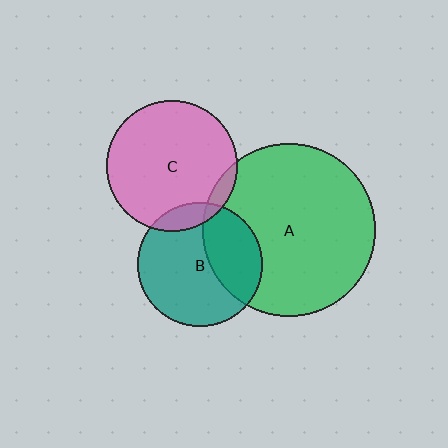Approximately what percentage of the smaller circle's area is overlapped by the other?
Approximately 10%.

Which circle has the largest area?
Circle A (green).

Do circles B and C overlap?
Yes.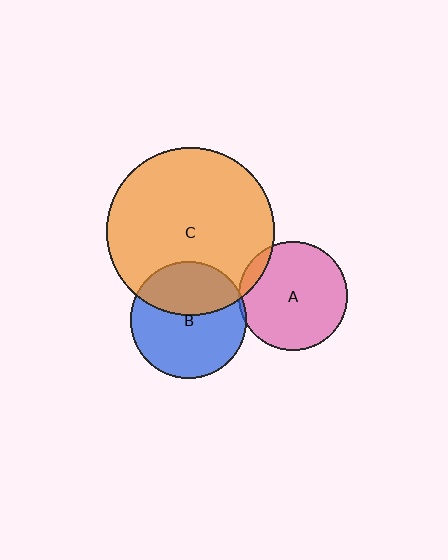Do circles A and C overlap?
Yes.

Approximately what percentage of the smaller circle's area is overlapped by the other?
Approximately 10%.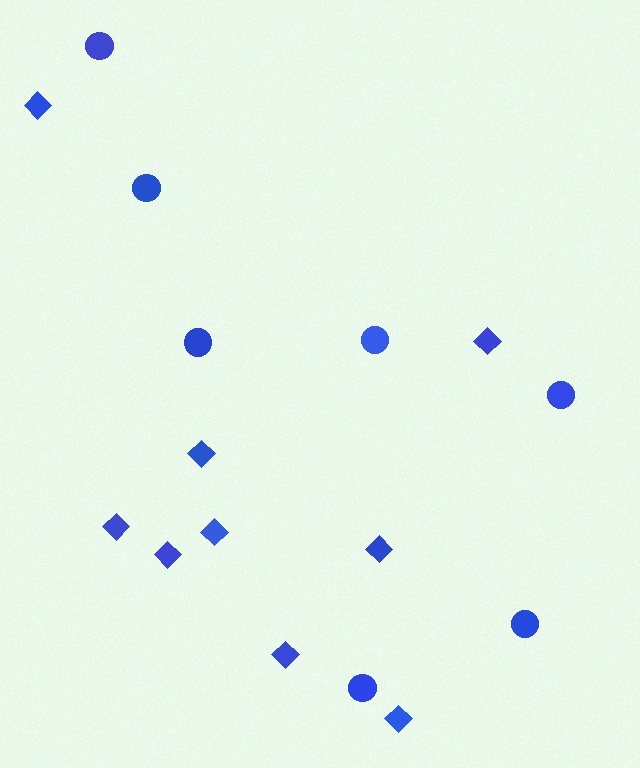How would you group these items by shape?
There are 2 groups: one group of diamonds (9) and one group of circles (7).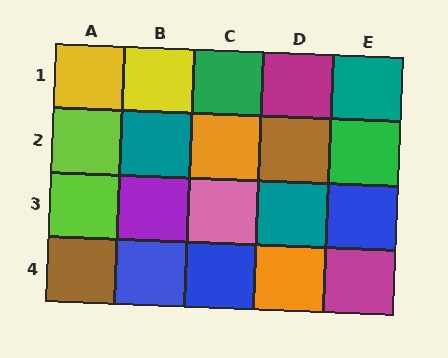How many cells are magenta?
2 cells are magenta.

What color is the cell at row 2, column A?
Lime.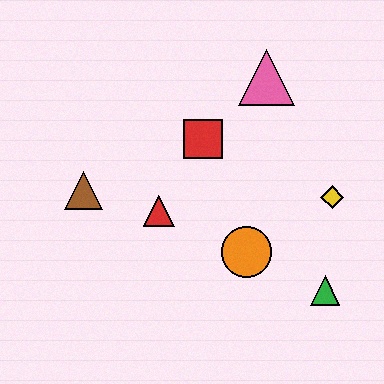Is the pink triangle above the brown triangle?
Yes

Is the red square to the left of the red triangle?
No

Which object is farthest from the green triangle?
The brown triangle is farthest from the green triangle.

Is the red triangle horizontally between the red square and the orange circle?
No